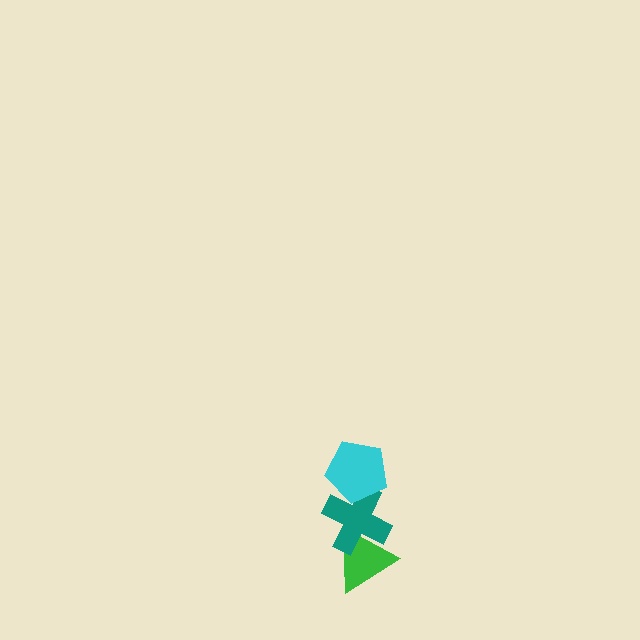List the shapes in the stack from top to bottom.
From top to bottom: the cyan pentagon, the teal cross, the green triangle.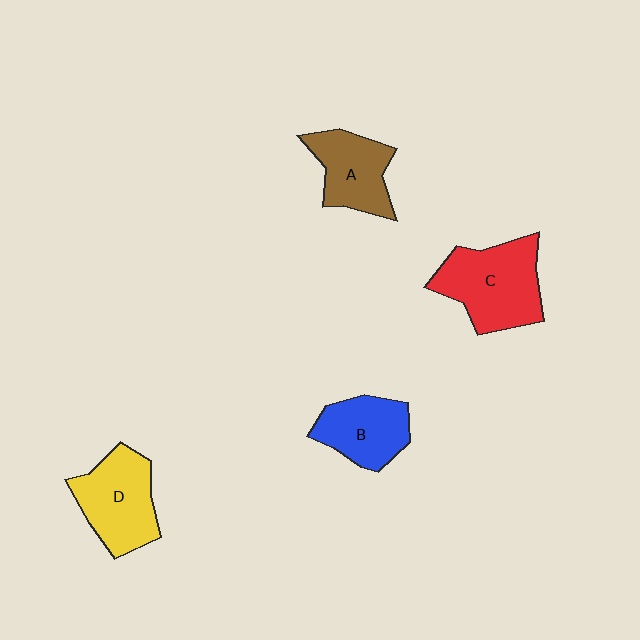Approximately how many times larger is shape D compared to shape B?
Approximately 1.2 times.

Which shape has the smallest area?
Shape B (blue).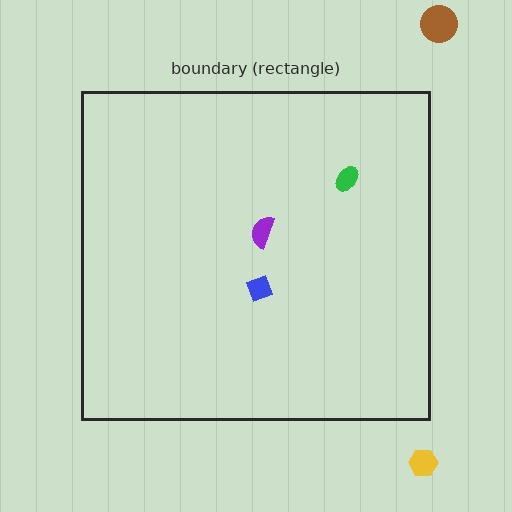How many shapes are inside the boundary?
3 inside, 2 outside.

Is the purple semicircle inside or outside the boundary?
Inside.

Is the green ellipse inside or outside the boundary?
Inside.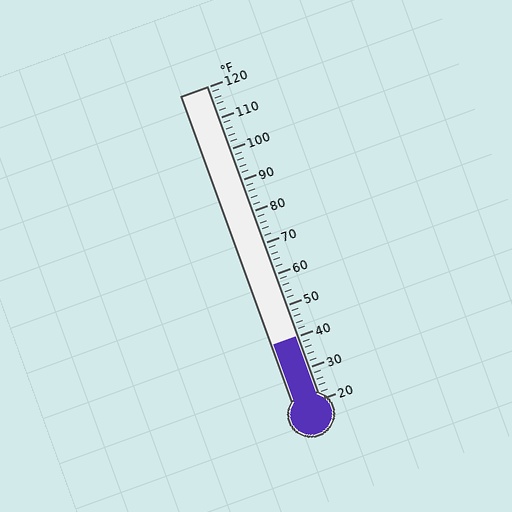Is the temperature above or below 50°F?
The temperature is below 50°F.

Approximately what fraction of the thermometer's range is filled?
The thermometer is filled to approximately 20% of its range.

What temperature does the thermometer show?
The thermometer shows approximately 40°F.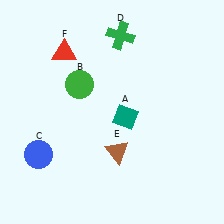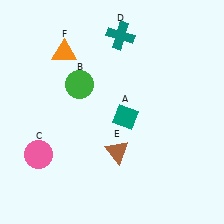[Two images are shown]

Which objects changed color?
C changed from blue to pink. D changed from green to teal. F changed from red to orange.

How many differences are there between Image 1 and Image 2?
There are 3 differences between the two images.